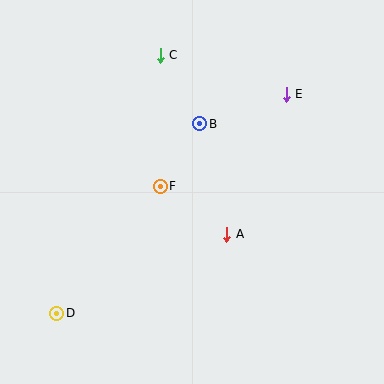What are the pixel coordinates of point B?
Point B is at (200, 124).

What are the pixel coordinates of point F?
Point F is at (160, 186).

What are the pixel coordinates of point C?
Point C is at (160, 55).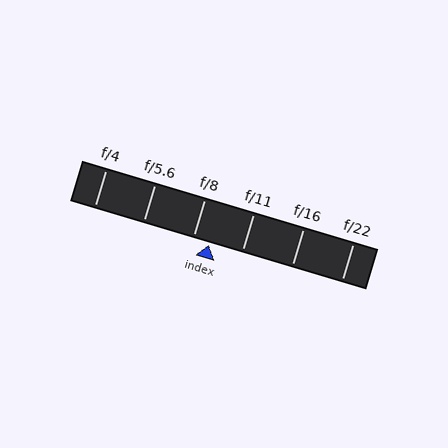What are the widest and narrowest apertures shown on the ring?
The widest aperture shown is f/4 and the narrowest is f/22.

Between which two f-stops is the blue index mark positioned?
The index mark is between f/8 and f/11.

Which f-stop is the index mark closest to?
The index mark is closest to f/8.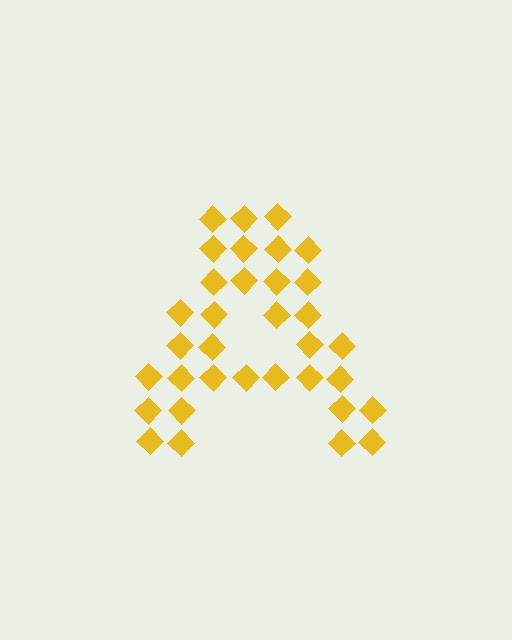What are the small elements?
The small elements are diamonds.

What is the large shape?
The large shape is the letter A.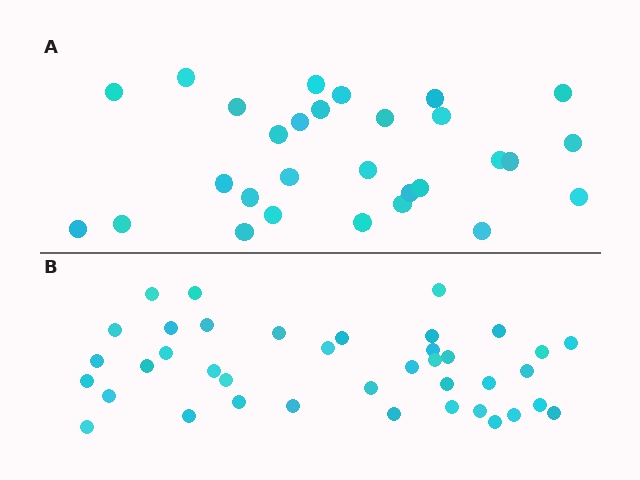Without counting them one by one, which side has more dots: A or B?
Region B (the bottom region) has more dots.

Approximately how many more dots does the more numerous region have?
Region B has roughly 10 or so more dots than region A.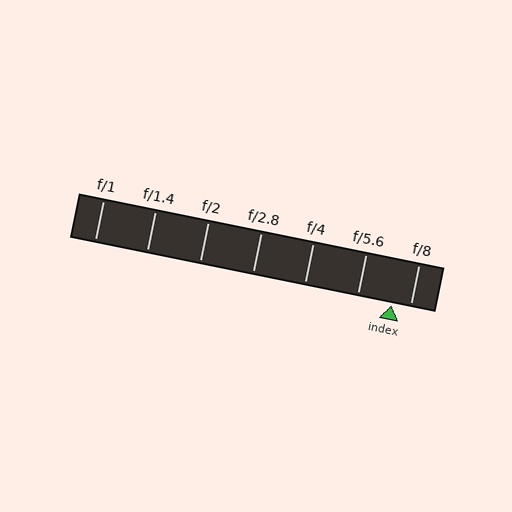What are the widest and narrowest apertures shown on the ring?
The widest aperture shown is f/1 and the narrowest is f/8.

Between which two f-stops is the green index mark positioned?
The index mark is between f/5.6 and f/8.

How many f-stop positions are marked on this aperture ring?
There are 7 f-stop positions marked.